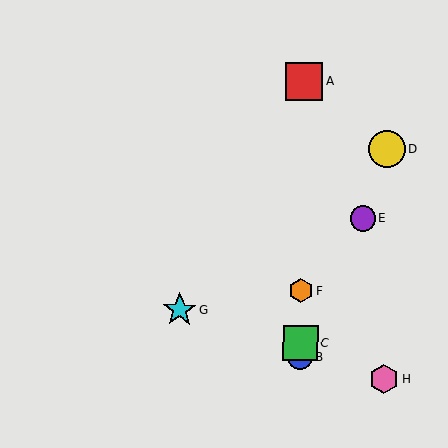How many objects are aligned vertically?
4 objects (A, B, C, F) are aligned vertically.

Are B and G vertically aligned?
No, B is at x≈300 and G is at x≈179.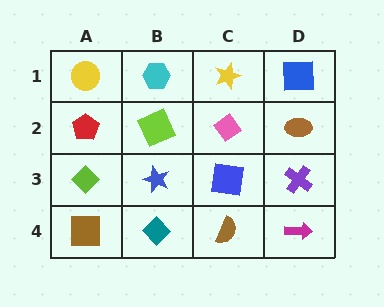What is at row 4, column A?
A brown square.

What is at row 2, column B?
A lime square.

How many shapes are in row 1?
4 shapes.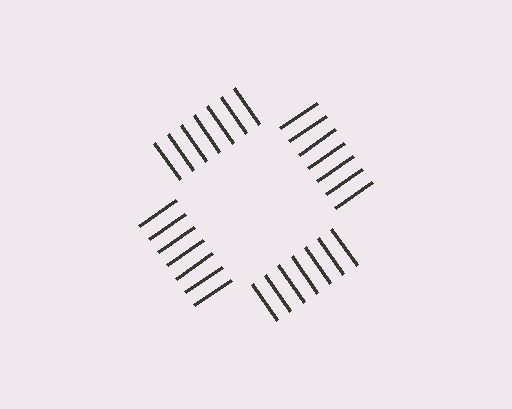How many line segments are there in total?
28 — 7 along each of the 4 edges.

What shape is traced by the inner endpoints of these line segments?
An illusory square — the line segments terminate on its edges but no continuous stroke is drawn.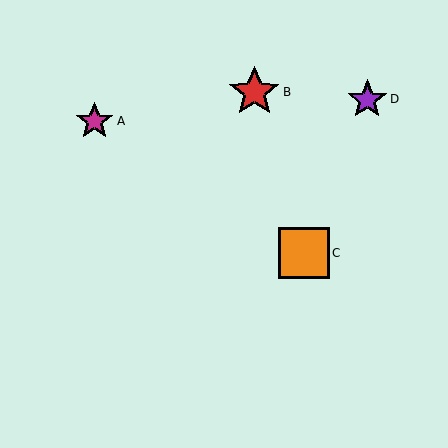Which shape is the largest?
The red star (labeled B) is the largest.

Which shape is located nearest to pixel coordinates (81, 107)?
The magenta star (labeled A) at (94, 121) is nearest to that location.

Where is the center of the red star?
The center of the red star is at (254, 92).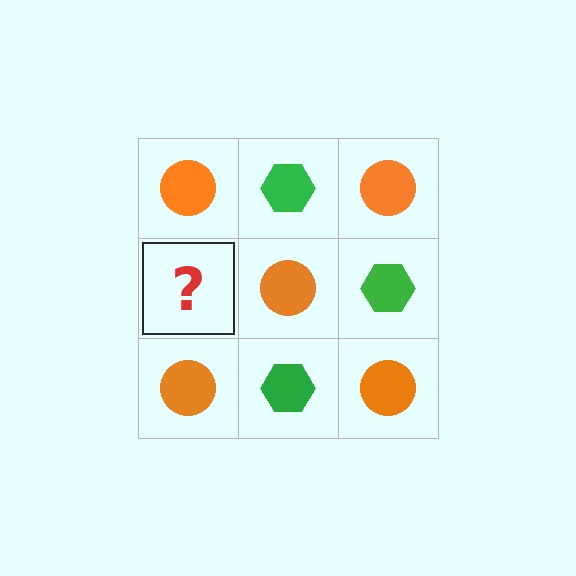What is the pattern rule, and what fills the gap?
The rule is that it alternates orange circle and green hexagon in a checkerboard pattern. The gap should be filled with a green hexagon.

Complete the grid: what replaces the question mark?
The question mark should be replaced with a green hexagon.